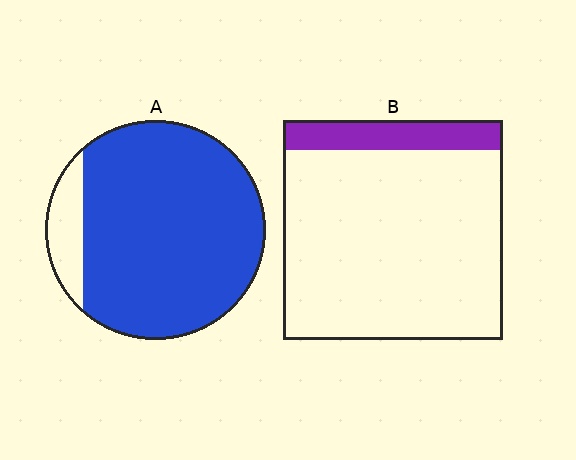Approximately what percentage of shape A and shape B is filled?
A is approximately 90% and B is approximately 15%.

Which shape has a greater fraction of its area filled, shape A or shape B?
Shape A.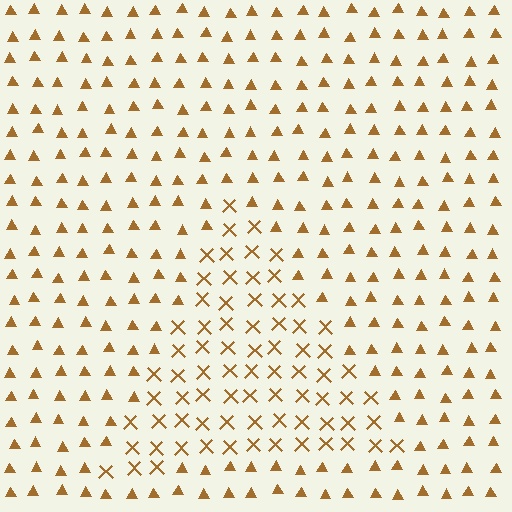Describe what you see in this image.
The image is filled with small brown elements arranged in a uniform grid. A triangle-shaped region contains X marks, while the surrounding area contains triangles. The boundary is defined purely by the change in element shape.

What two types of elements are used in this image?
The image uses X marks inside the triangle region and triangles outside it.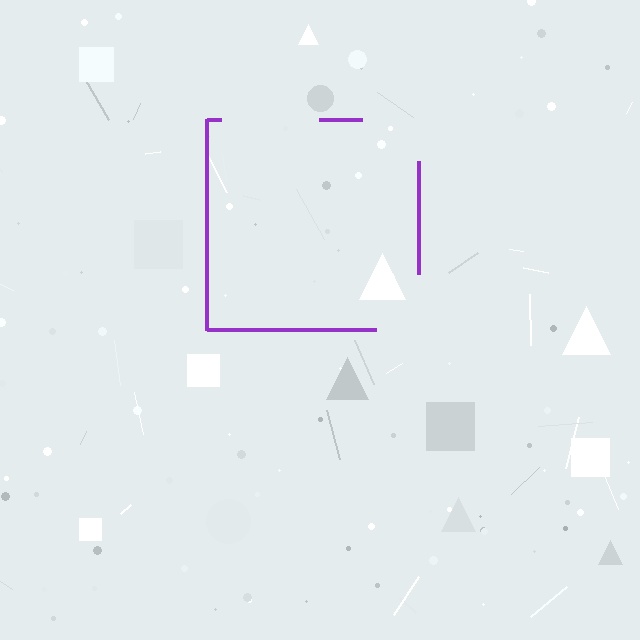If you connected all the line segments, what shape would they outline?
They would outline a square.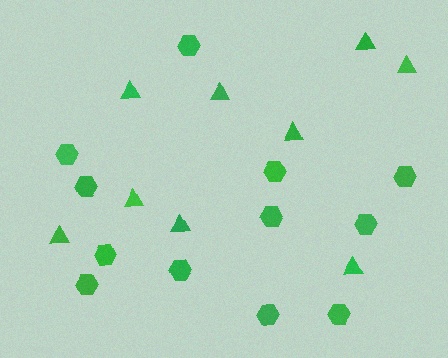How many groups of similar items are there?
There are 2 groups: one group of triangles (9) and one group of hexagons (12).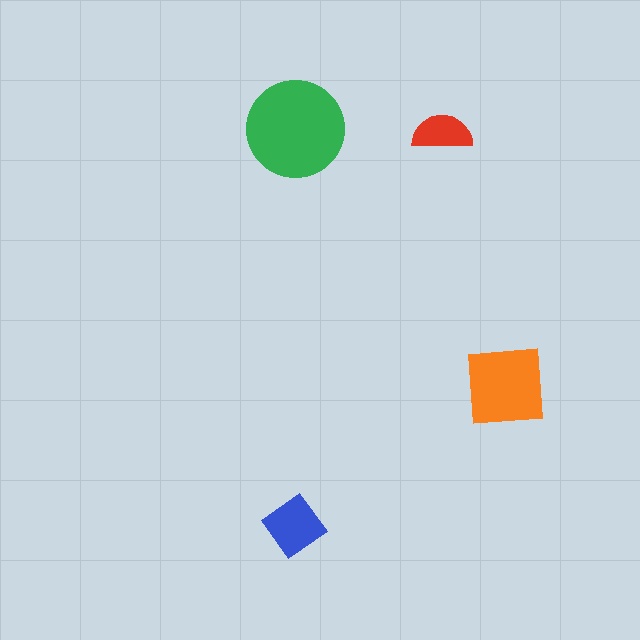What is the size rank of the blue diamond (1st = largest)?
3rd.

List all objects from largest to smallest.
The green circle, the orange square, the blue diamond, the red semicircle.